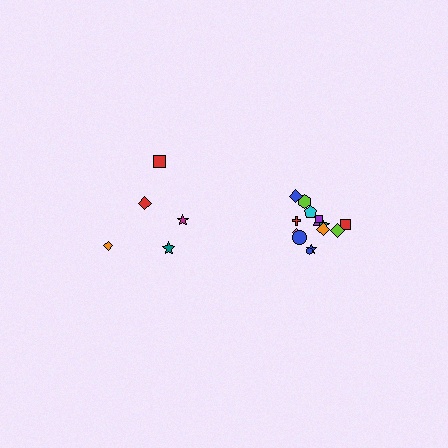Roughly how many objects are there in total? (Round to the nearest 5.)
Roughly 20 objects in total.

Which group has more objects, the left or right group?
The right group.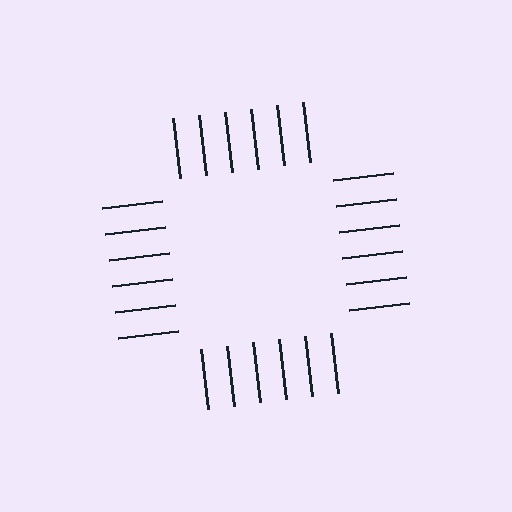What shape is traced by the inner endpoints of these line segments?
An illusory square — the line segments terminate on its edges but no continuous stroke is drawn.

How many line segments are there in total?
24 — 6 along each of the 4 edges.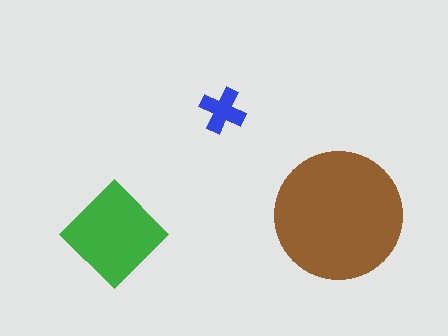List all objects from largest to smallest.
The brown circle, the green diamond, the blue cross.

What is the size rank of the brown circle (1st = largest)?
1st.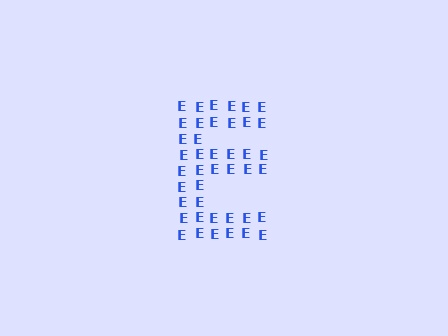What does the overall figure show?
The overall figure shows the letter E.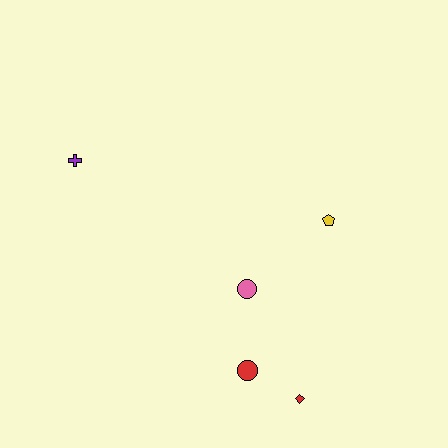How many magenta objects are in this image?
There are no magenta objects.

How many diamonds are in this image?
There is 1 diamond.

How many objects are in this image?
There are 5 objects.